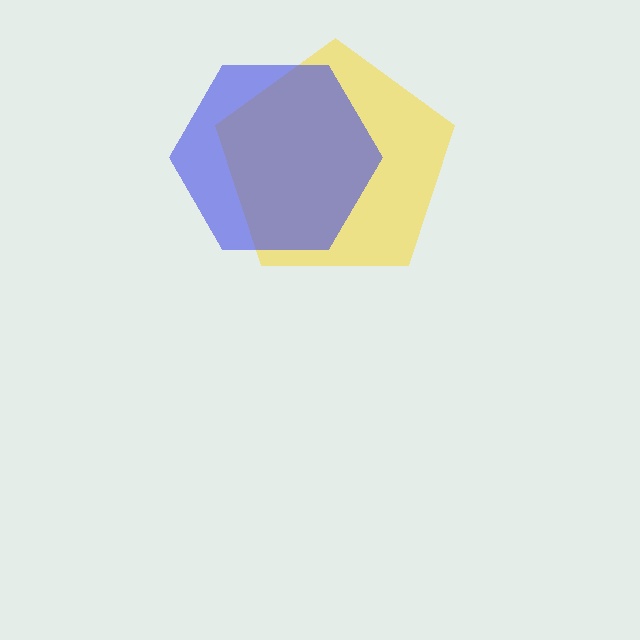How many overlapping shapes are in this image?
There are 2 overlapping shapes in the image.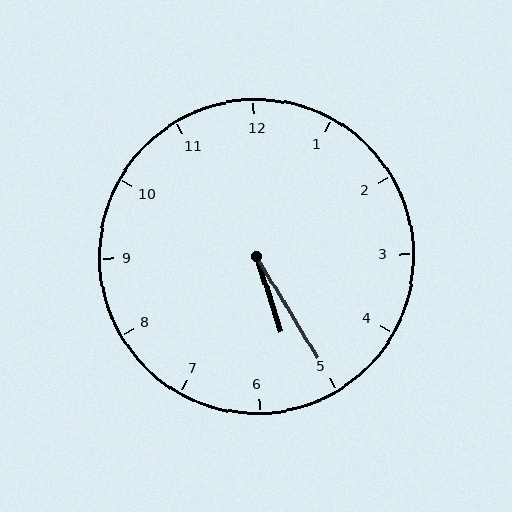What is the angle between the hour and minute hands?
Approximately 12 degrees.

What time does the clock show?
5:25.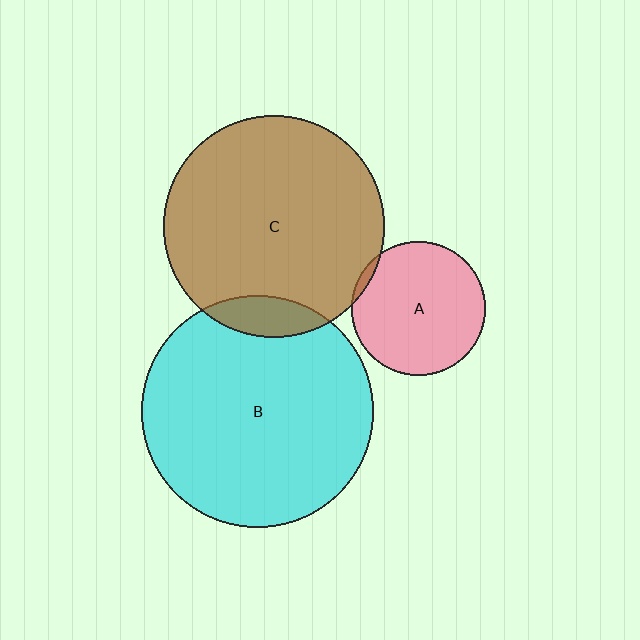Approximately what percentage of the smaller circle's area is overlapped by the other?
Approximately 10%.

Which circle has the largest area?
Circle B (cyan).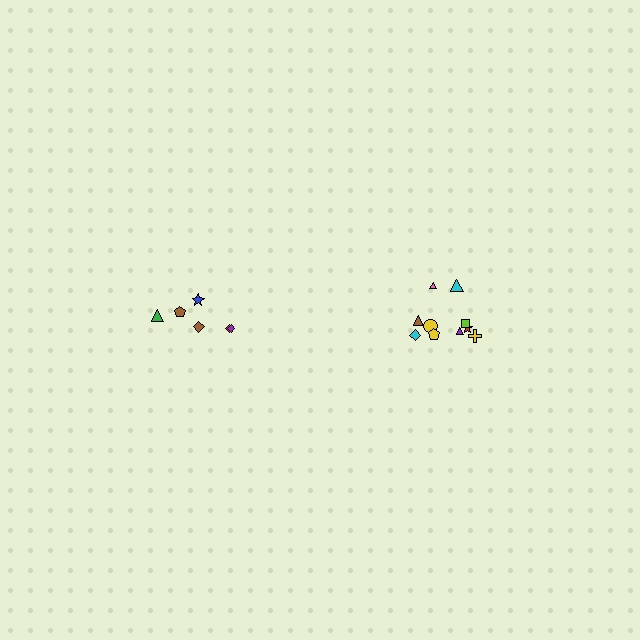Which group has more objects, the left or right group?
The right group.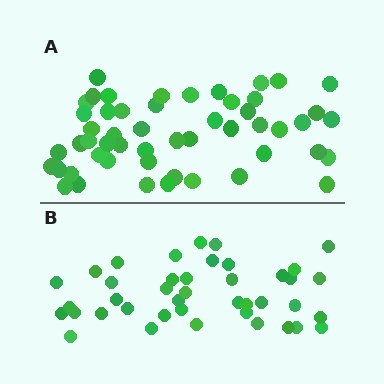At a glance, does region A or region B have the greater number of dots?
Region A (the top region) has more dots.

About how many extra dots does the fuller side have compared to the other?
Region A has roughly 12 or so more dots than region B.